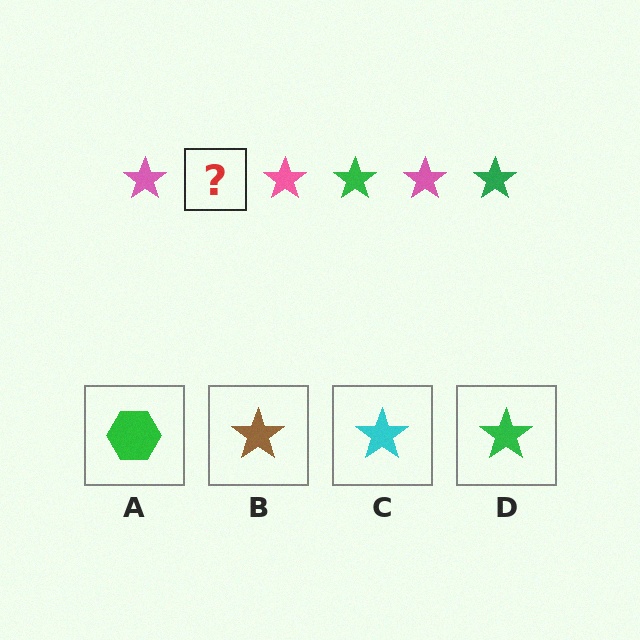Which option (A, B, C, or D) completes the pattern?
D.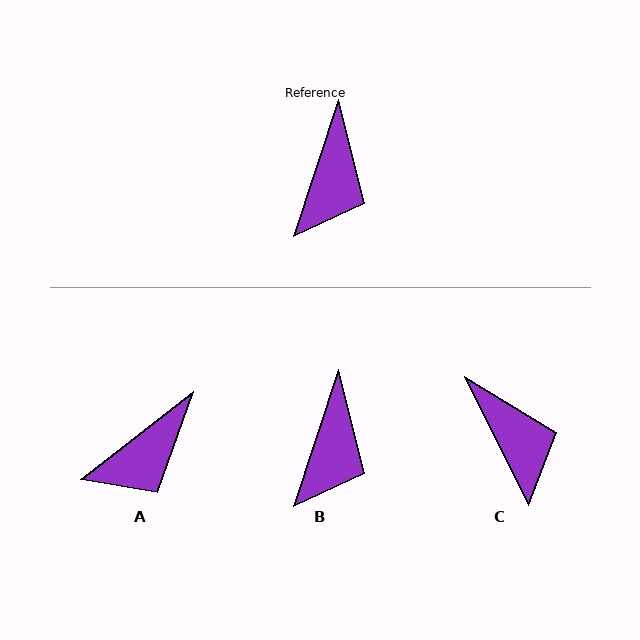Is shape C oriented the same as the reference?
No, it is off by about 45 degrees.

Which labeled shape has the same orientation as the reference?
B.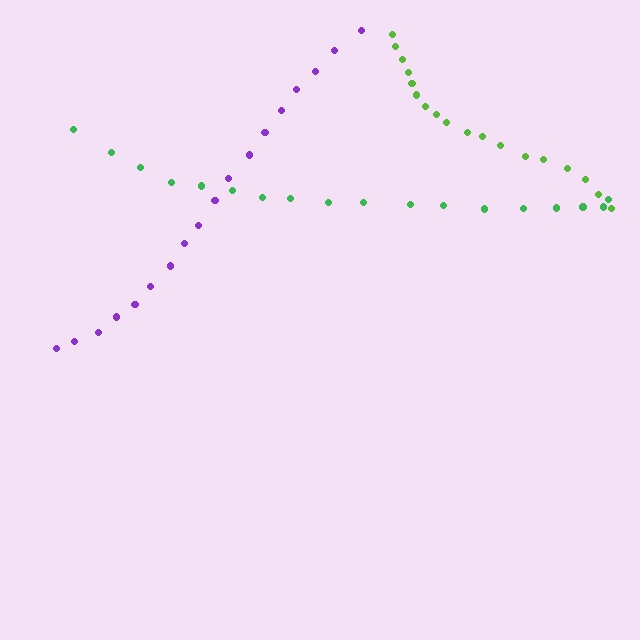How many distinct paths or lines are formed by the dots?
There are 3 distinct paths.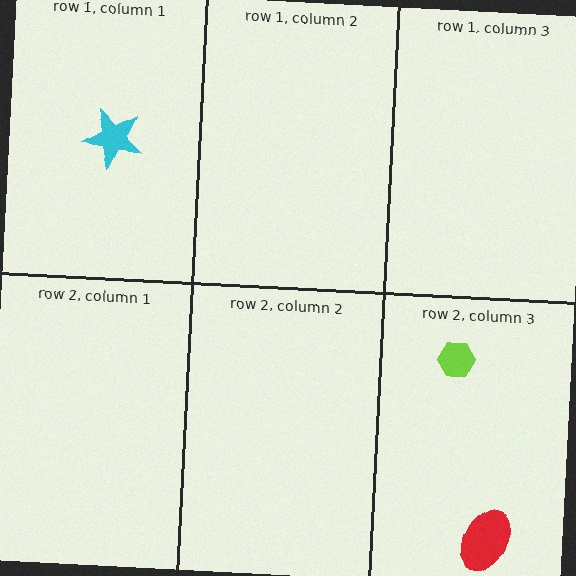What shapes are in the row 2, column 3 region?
The red ellipse, the lime hexagon.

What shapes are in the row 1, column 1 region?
The cyan star.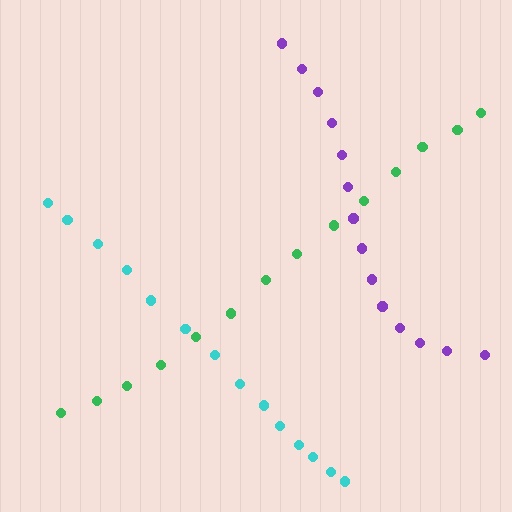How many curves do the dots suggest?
There are 3 distinct paths.